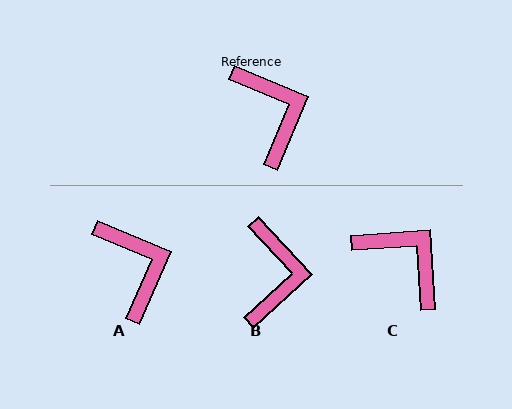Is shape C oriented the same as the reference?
No, it is off by about 27 degrees.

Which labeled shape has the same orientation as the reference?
A.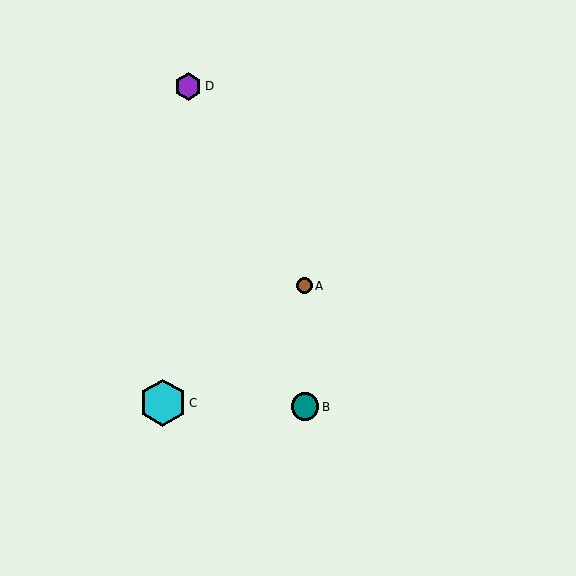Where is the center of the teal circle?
The center of the teal circle is at (305, 407).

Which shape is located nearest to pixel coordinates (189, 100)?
The purple hexagon (labeled D) at (188, 86) is nearest to that location.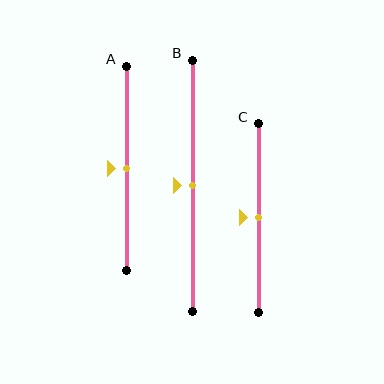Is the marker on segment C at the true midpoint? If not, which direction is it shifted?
Yes, the marker on segment C is at the true midpoint.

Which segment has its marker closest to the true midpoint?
Segment A has its marker closest to the true midpoint.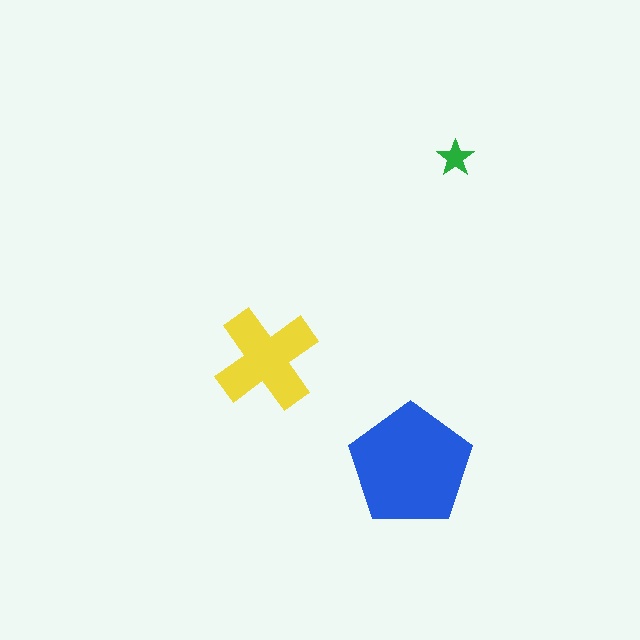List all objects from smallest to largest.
The green star, the yellow cross, the blue pentagon.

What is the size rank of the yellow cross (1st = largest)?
2nd.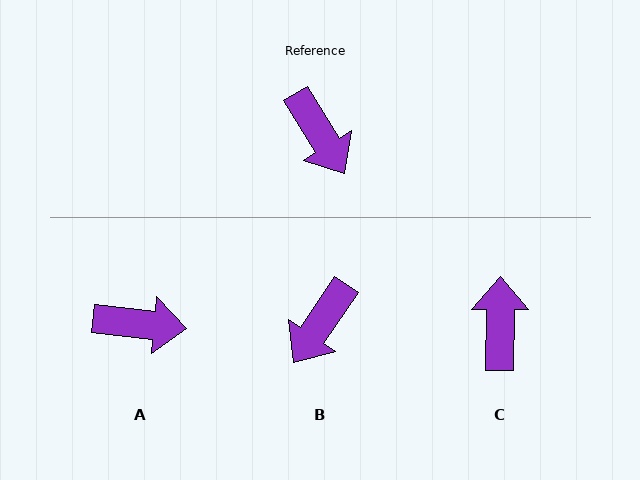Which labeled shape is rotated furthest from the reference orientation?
C, about 148 degrees away.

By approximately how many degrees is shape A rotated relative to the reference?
Approximately 53 degrees counter-clockwise.